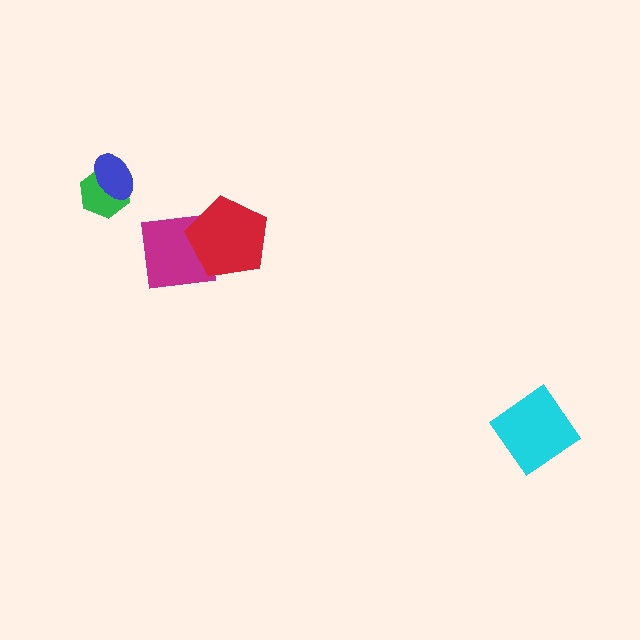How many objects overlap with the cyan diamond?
0 objects overlap with the cyan diamond.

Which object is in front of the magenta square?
The red pentagon is in front of the magenta square.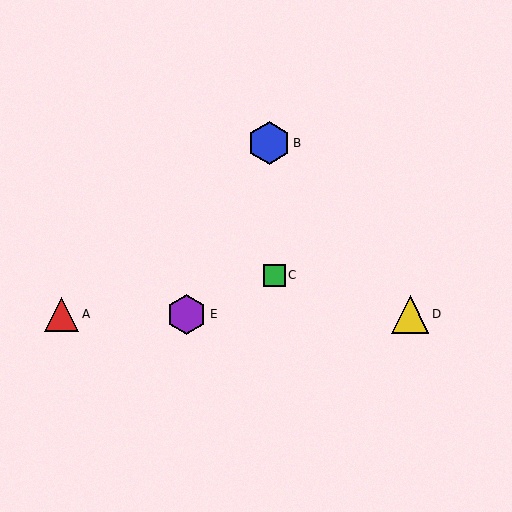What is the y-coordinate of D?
Object D is at y≈314.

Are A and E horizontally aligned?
Yes, both are at y≈314.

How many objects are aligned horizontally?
3 objects (A, D, E) are aligned horizontally.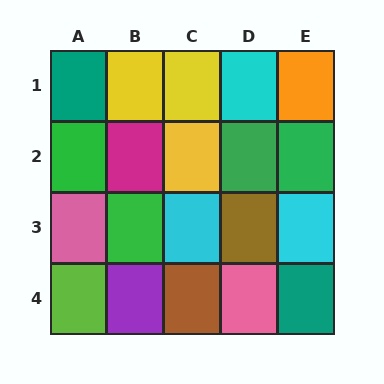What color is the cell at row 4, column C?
Brown.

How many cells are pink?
2 cells are pink.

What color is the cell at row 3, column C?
Cyan.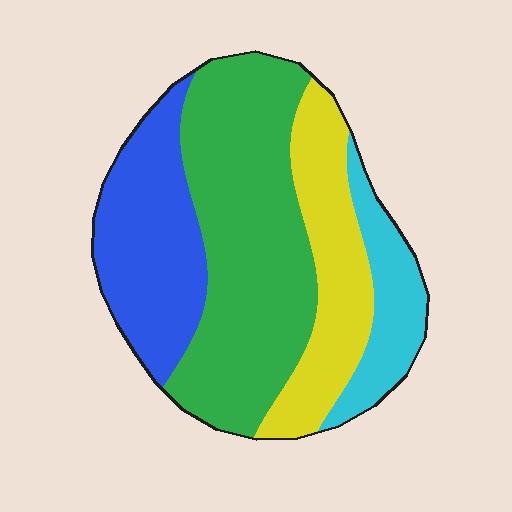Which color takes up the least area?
Cyan, at roughly 10%.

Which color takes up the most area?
Green, at roughly 45%.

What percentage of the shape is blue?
Blue takes up about one quarter (1/4) of the shape.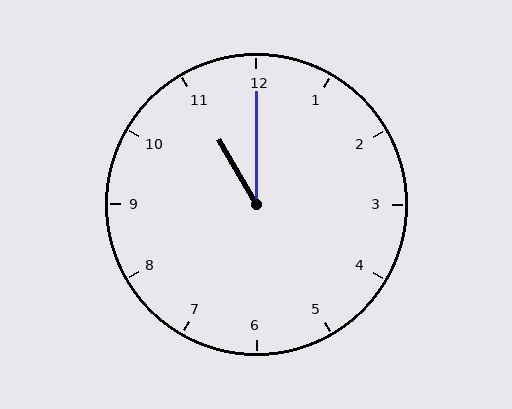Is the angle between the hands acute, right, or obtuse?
It is acute.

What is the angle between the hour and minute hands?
Approximately 30 degrees.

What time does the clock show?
11:00.